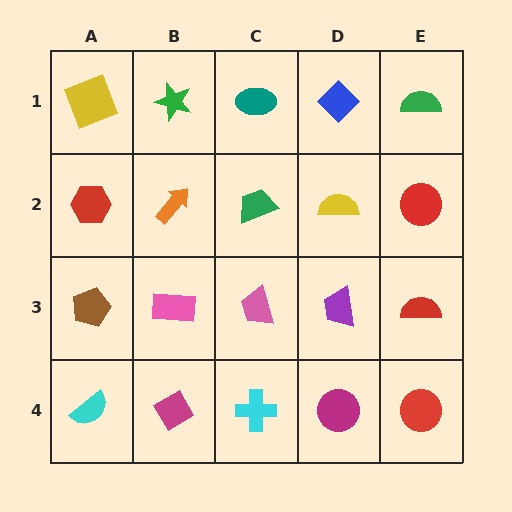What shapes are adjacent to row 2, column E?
A green semicircle (row 1, column E), a red semicircle (row 3, column E), a yellow semicircle (row 2, column D).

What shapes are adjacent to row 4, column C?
A pink trapezoid (row 3, column C), a magenta diamond (row 4, column B), a magenta circle (row 4, column D).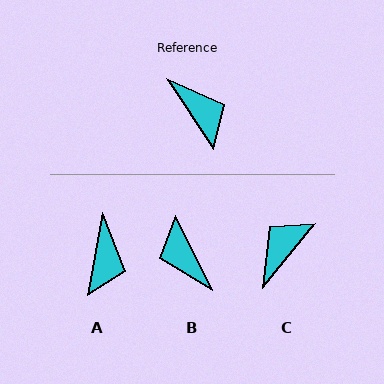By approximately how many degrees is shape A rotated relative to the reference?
Approximately 44 degrees clockwise.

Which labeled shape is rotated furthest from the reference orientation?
B, about 173 degrees away.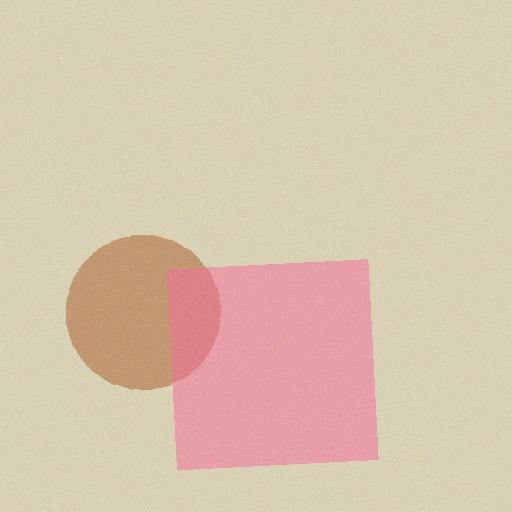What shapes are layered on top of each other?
The layered shapes are: a brown circle, a pink square.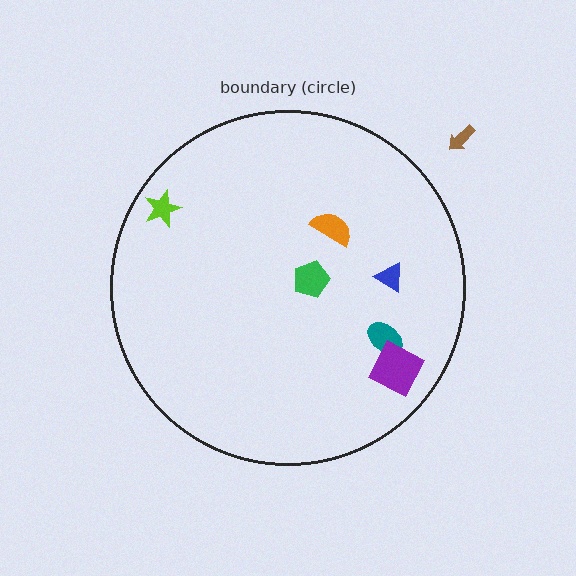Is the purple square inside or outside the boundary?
Inside.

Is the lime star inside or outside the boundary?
Inside.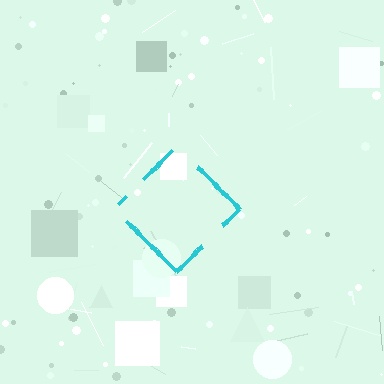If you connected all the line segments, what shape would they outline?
They would outline a diamond.